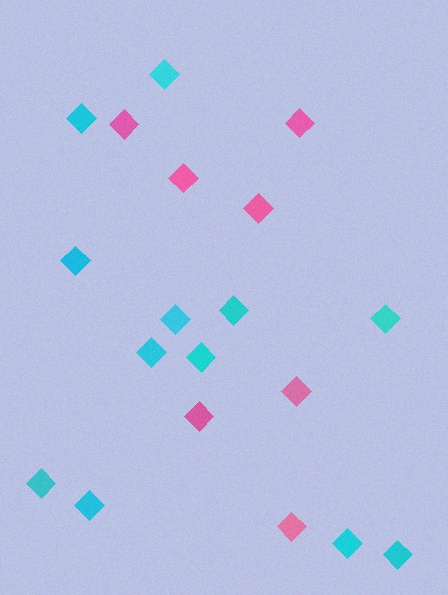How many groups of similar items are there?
There are 2 groups: one group of pink diamonds (7) and one group of cyan diamonds (12).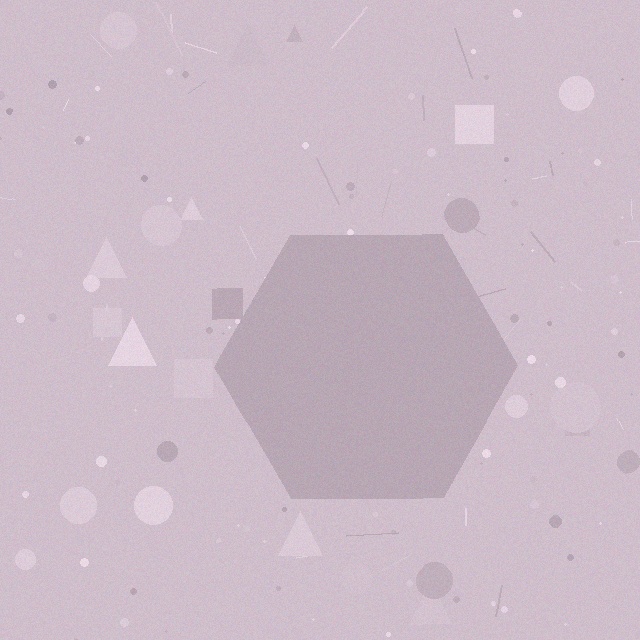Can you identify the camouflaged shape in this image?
The camouflaged shape is a hexagon.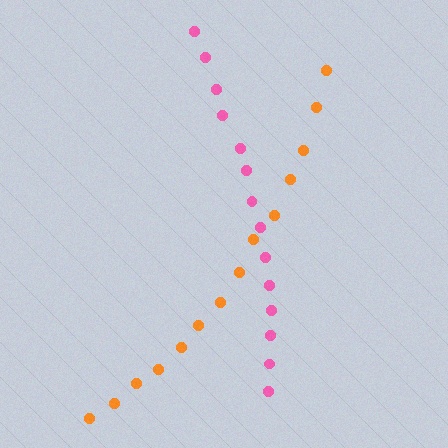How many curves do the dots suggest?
There are 2 distinct paths.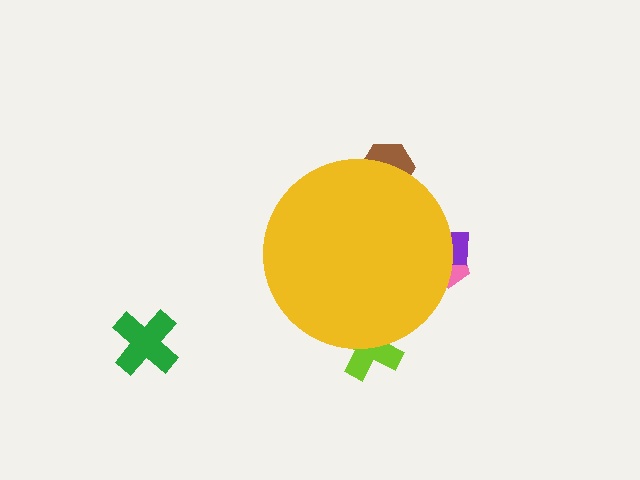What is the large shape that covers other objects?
A yellow circle.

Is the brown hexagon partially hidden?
Yes, the brown hexagon is partially hidden behind the yellow circle.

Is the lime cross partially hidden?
Yes, the lime cross is partially hidden behind the yellow circle.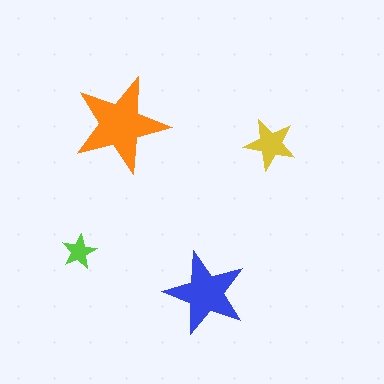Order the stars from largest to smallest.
the orange one, the blue one, the yellow one, the lime one.